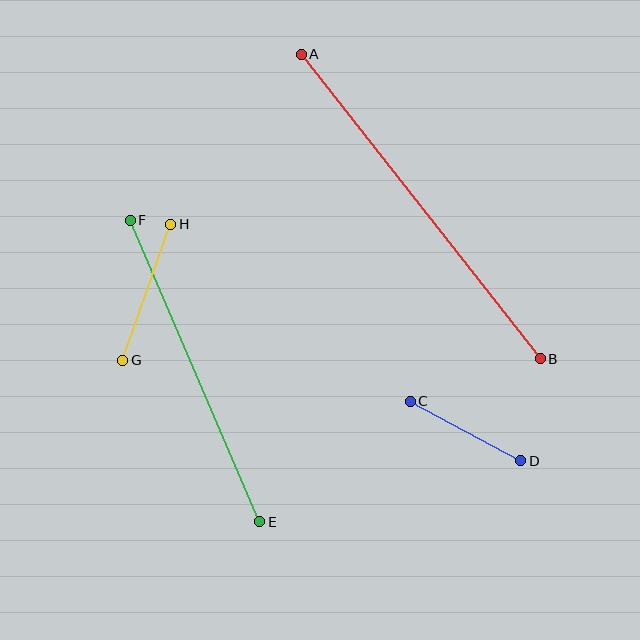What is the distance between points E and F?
The distance is approximately 329 pixels.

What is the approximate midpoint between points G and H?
The midpoint is at approximately (147, 292) pixels.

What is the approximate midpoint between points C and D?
The midpoint is at approximately (466, 431) pixels.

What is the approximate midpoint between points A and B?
The midpoint is at approximately (421, 207) pixels.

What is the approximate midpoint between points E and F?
The midpoint is at approximately (195, 371) pixels.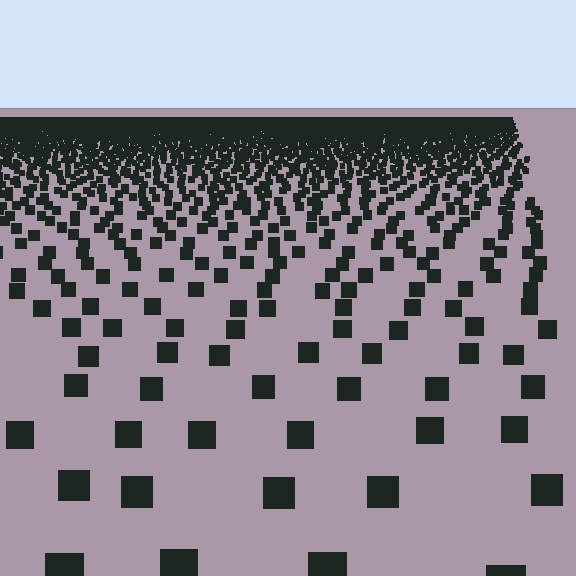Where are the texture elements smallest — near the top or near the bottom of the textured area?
Near the top.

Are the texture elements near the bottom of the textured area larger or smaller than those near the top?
Larger. Near the bottom, elements are closer to the viewer and appear at a bigger on-screen size.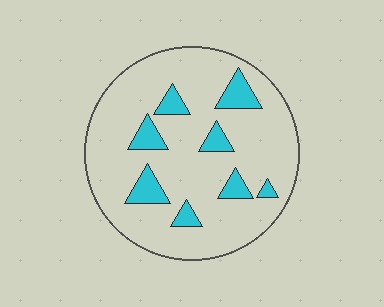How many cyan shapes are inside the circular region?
8.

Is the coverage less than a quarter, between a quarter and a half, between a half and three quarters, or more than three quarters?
Less than a quarter.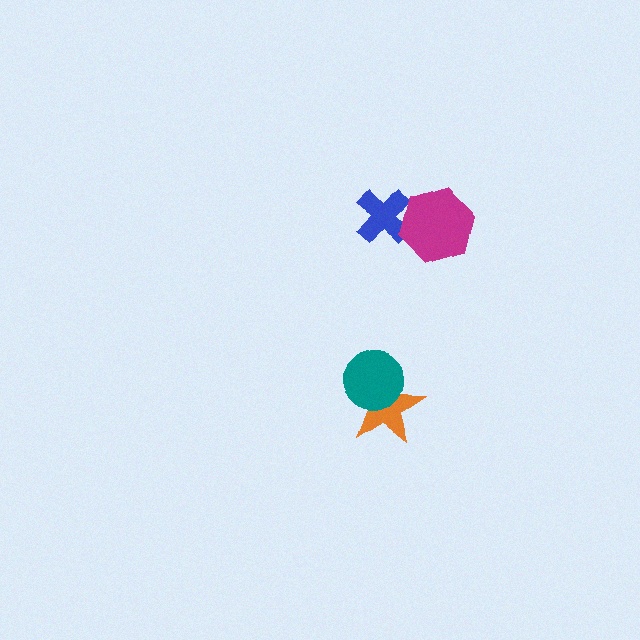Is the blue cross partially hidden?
Yes, it is partially covered by another shape.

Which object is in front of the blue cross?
The magenta hexagon is in front of the blue cross.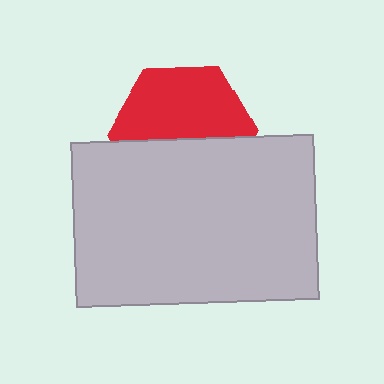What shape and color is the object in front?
The object in front is a light gray rectangle.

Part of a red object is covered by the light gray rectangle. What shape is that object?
It is a hexagon.